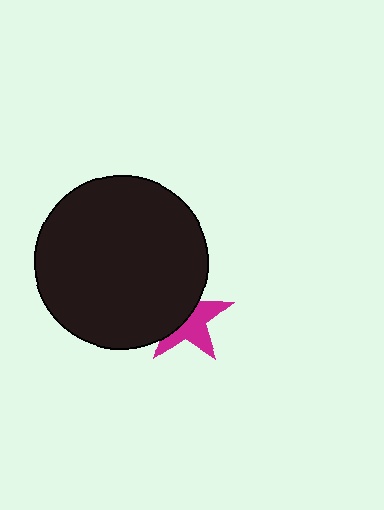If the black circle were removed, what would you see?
You would see the complete magenta star.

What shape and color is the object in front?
The object in front is a black circle.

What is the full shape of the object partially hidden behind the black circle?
The partially hidden object is a magenta star.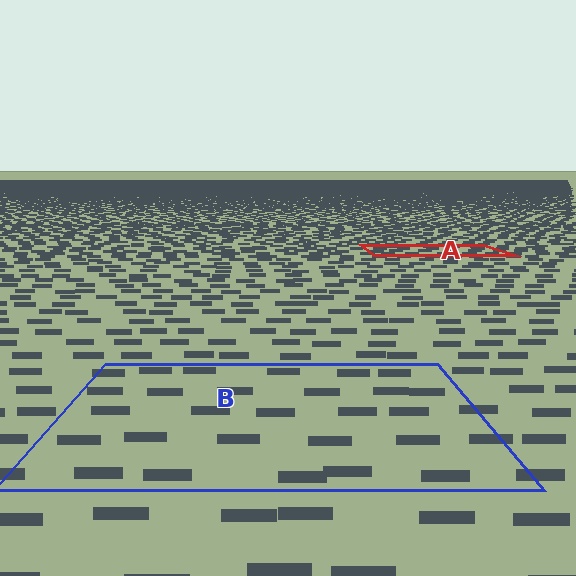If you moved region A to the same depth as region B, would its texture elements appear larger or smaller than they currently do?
They would appear larger. At a closer depth, the same texture elements are projected at a bigger on-screen size.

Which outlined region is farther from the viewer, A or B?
Region A is farther from the viewer — the texture elements inside it appear smaller and more densely packed.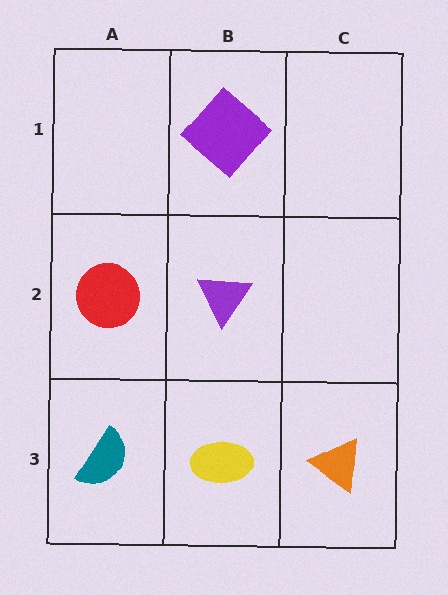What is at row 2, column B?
A purple triangle.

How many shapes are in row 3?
3 shapes.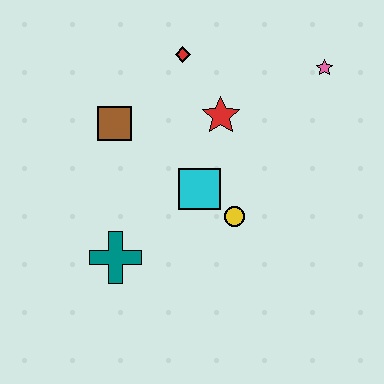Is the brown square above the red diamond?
No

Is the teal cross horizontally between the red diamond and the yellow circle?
No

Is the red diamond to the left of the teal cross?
No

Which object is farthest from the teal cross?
The pink star is farthest from the teal cross.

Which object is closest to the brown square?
The red diamond is closest to the brown square.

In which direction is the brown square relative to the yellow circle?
The brown square is to the left of the yellow circle.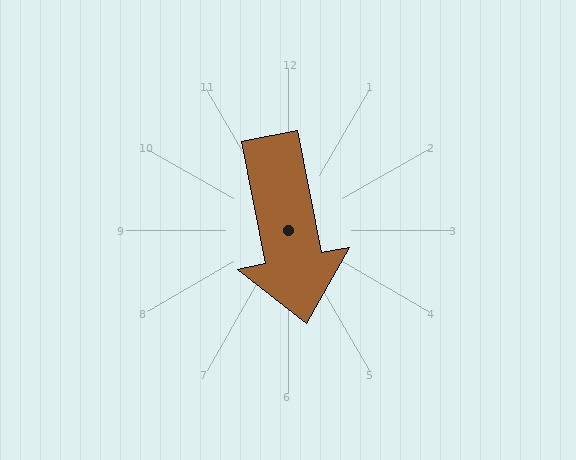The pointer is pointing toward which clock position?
Roughly 6 o'clock.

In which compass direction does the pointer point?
South.